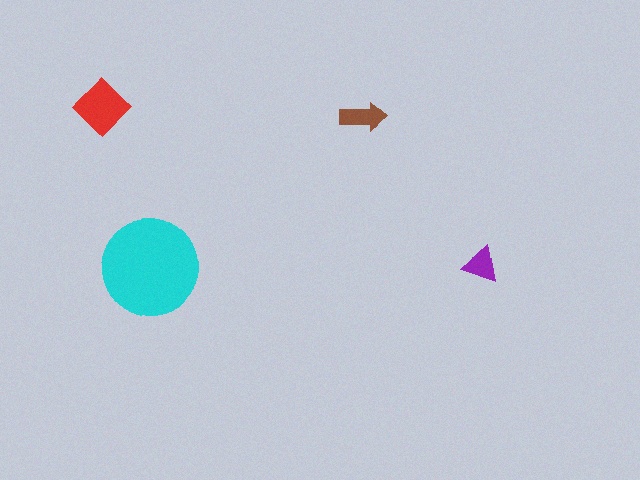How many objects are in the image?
There are 4 objects in the image.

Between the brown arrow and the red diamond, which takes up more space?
The red diamond.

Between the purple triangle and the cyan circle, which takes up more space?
The cyan circle.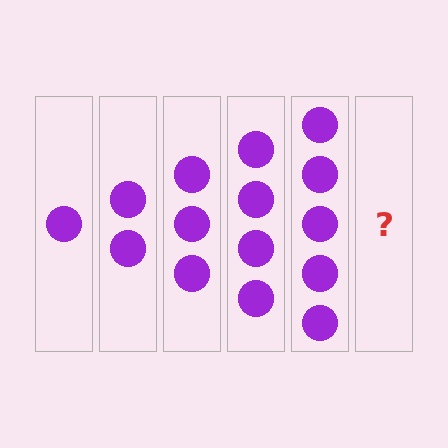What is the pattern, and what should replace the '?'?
The pattern is that each step adds one more circle. The '?' should be 6 circles.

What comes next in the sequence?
The next element should be 6 circles.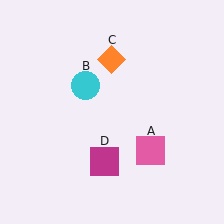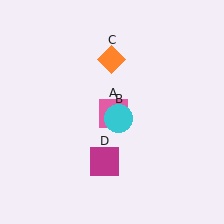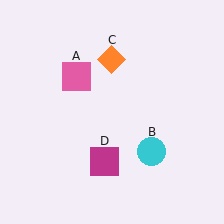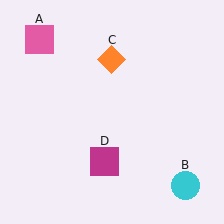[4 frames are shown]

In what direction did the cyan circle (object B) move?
The cyan circle (object B) moved down and to the right.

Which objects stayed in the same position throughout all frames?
Orange diamond (object C) and magenta square (object D) remained stationary.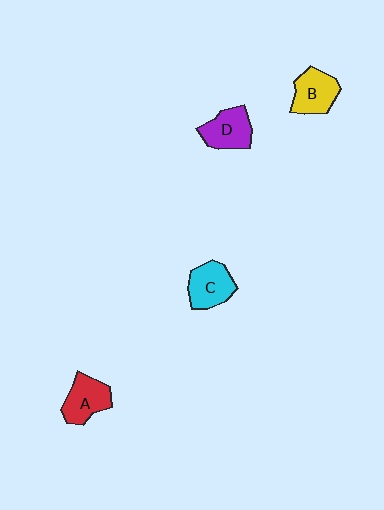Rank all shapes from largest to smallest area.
From largest to smallest: D (purple), C (cyan), A (red), B (yellow).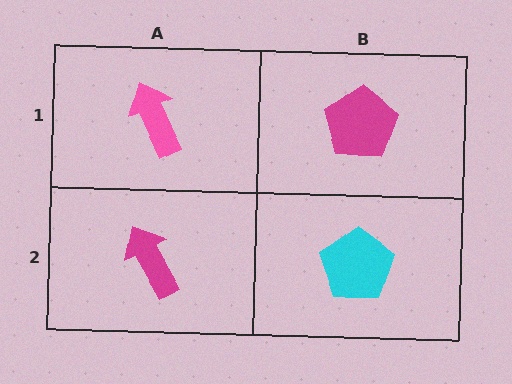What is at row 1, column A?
A pink arrow.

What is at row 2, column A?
A magenta arrow.